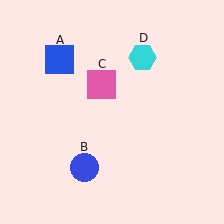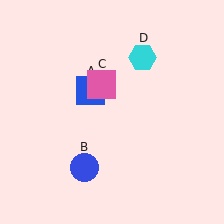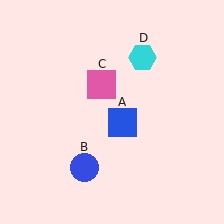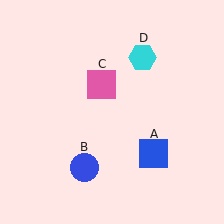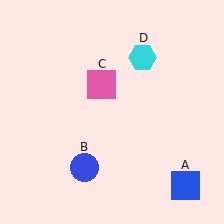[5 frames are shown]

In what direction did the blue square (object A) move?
The blue square (object A) moved down and to the right.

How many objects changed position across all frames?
1 object changed position: blue square (object A).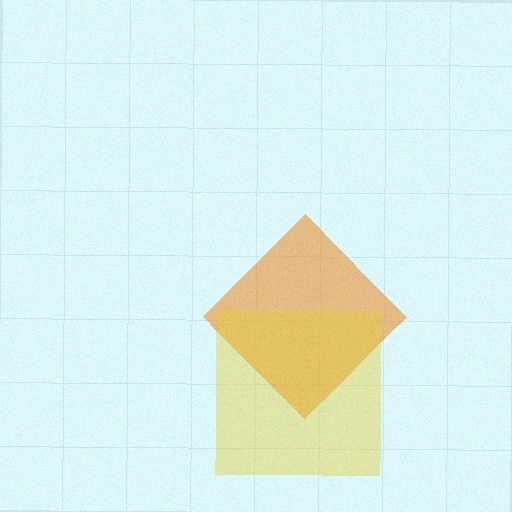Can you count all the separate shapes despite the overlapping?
Yes, there are 2 separate shapes.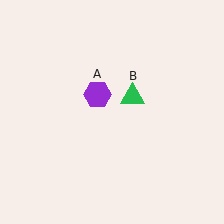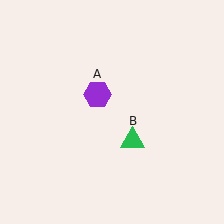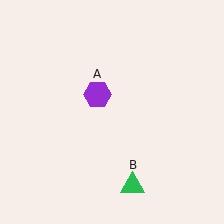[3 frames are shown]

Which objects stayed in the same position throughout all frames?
Purple hexagon (object A) remained stationary.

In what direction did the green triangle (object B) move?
The green triangle (object B) moved down.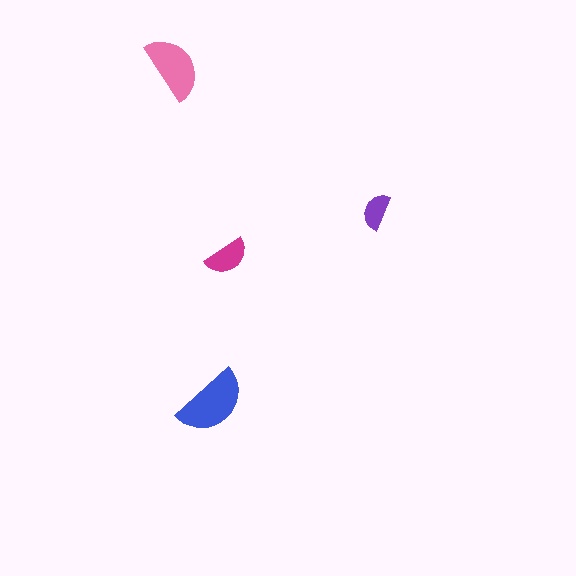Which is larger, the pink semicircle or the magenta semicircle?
The pink one.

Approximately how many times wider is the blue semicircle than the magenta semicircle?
About 1.5 times wider.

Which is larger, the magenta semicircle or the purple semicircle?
The magenta one.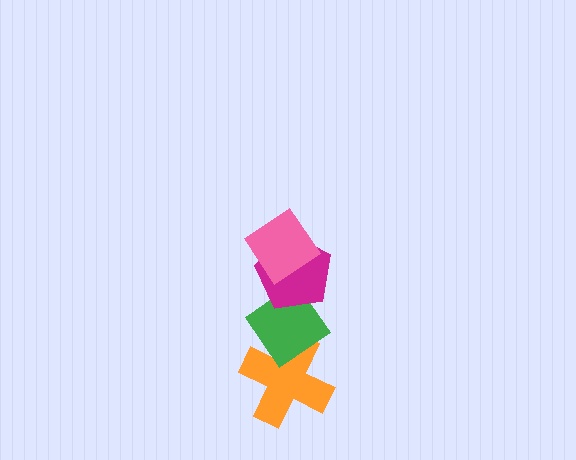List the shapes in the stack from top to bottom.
From top to bottom: the pink diamond, the magenta pentagon, the green diamond, the orange cross.